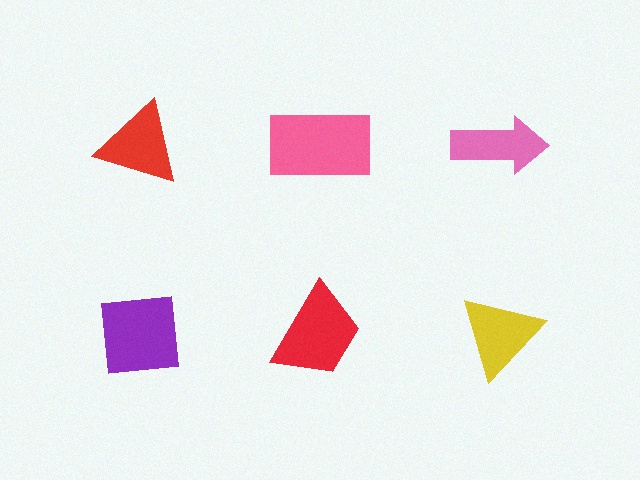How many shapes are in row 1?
3 shapes.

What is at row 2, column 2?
A red trapezoid.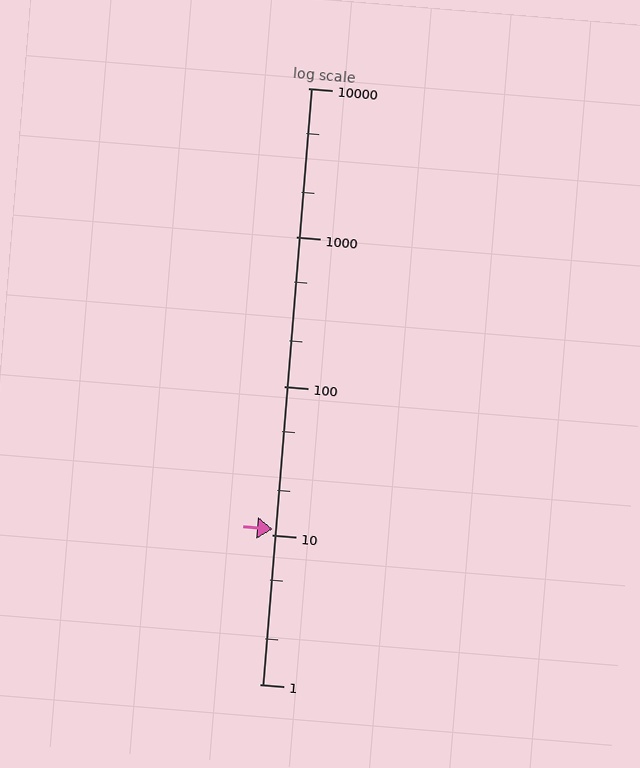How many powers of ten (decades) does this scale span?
The scale spans 4 decades, from 1 to 10000.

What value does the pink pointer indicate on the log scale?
The pointer indicates approximately 11.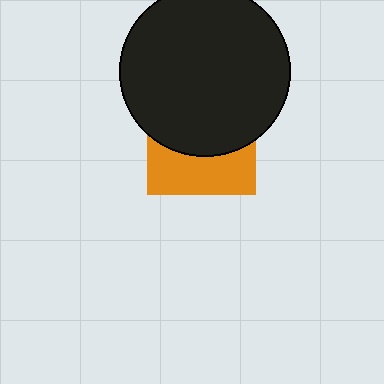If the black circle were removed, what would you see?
You would see the complete orange square.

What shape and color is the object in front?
The object in front is a black circle.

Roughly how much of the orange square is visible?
A small part of it is visible (roughly 41%).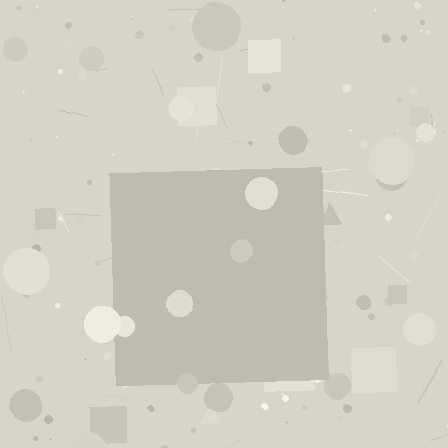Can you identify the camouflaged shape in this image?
The camouflaged shape is a square.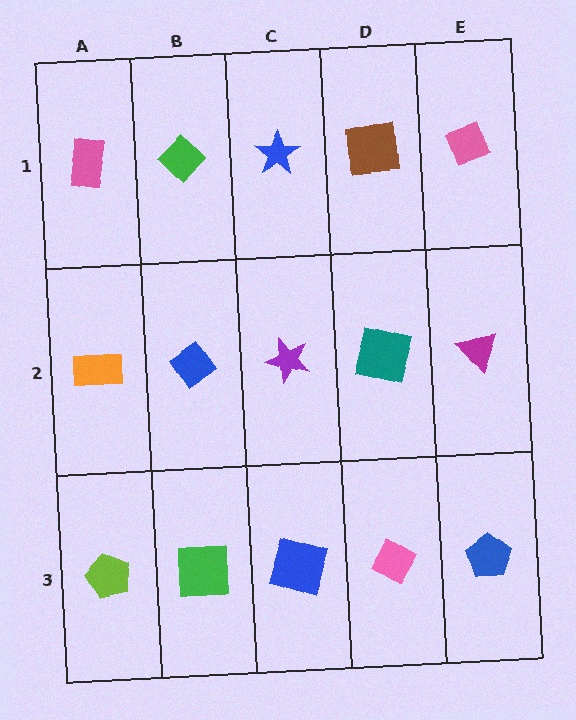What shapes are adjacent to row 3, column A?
An orange rectangle (row 2, column A), a green square (row 3, column B).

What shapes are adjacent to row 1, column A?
An orange rectangle (row 2, column A), a green diamond (row 1, column B).